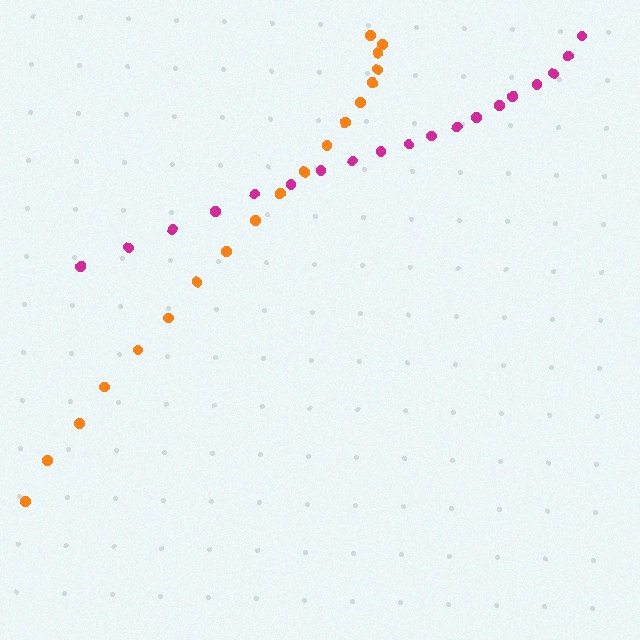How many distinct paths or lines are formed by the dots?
There are 2 distinct paths.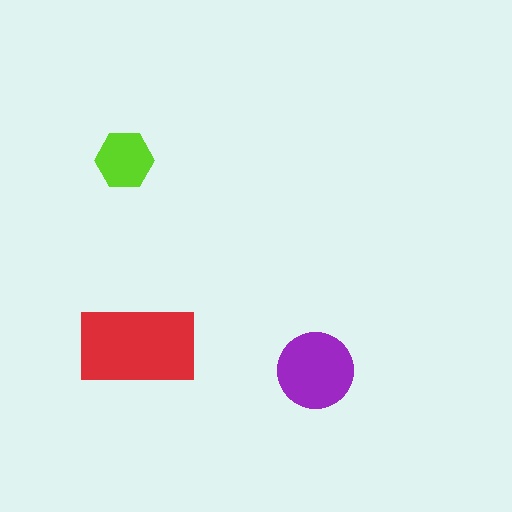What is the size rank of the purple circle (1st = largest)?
2nd.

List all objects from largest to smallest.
The red rectangle, the purple circle, the lime hexagon.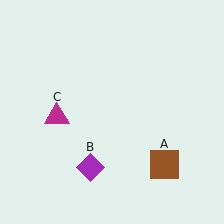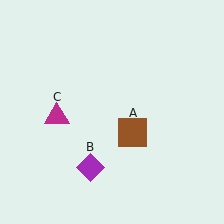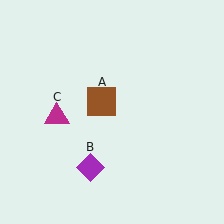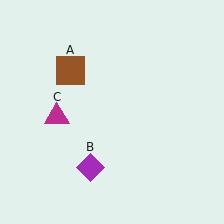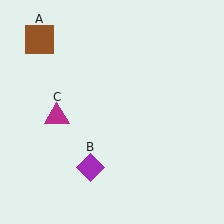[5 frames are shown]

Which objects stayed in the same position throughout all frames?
Purple diamond (object B) and magenta triangle (object C) remained stationary.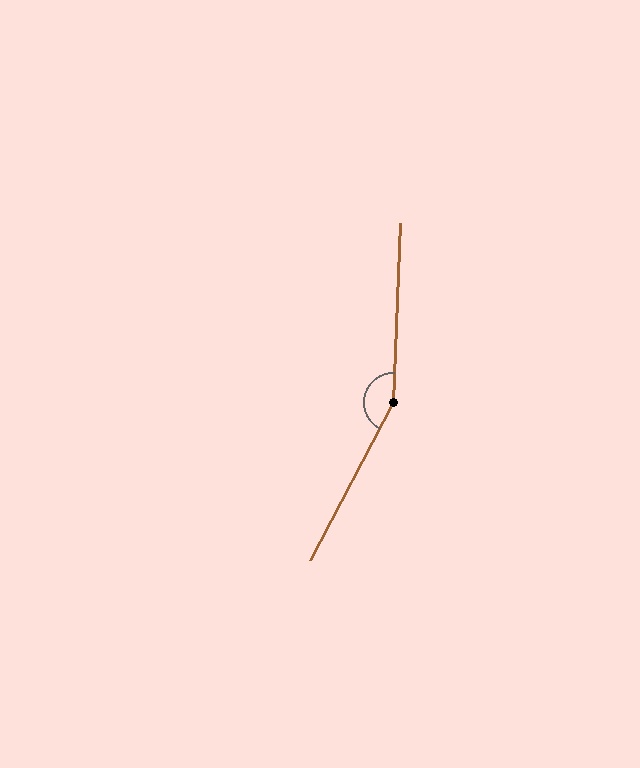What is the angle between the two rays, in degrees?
Approximately 155 degrees.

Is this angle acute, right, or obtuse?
It is obtuse.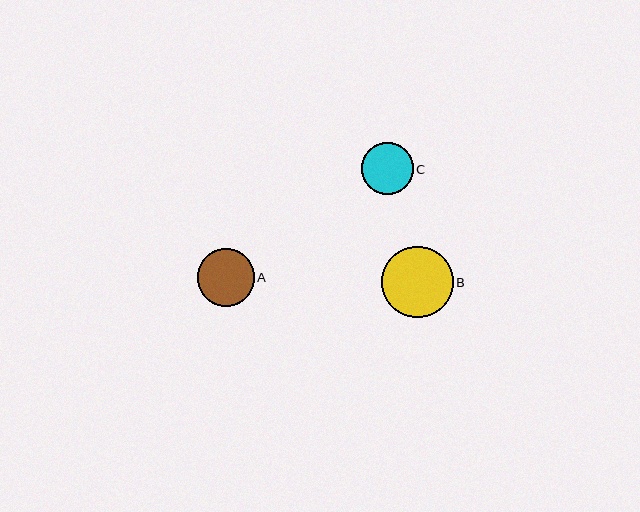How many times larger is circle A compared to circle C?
Circle A is approximately 1.1 times the size of circle C.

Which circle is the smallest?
Circle C is the smallest with a size of approximately 52 pixels.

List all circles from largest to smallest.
From largest to smallest: B, A, C.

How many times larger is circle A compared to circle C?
Circle A is approximately 1.1 times the size of circle C.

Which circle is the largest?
Circle B is the largest with a size of approximately 71 pixels.